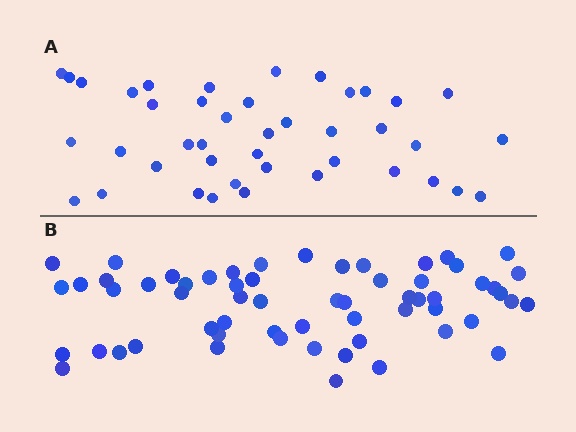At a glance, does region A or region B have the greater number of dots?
Region B (the bottom region) has more dots.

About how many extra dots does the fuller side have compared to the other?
Region B has approximately 20 more dots than region A.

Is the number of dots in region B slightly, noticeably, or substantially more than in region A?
Region B has noticeably more, but not dramatically so. The ratio is roughly 1.4 to 1.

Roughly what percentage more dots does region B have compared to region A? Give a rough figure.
About 45% more.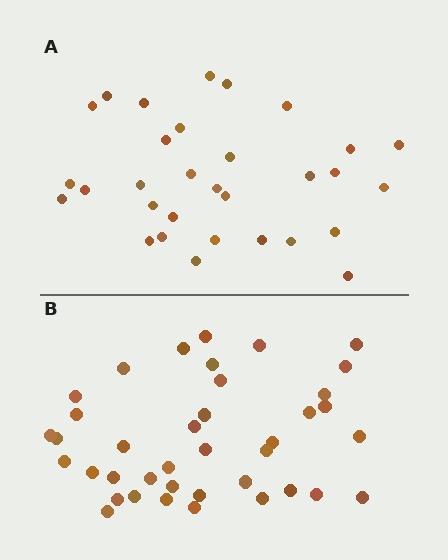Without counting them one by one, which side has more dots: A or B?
Region B (the bottom region) has more dots.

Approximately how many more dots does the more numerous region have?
Region B has roughly 8 or so more dots than region A.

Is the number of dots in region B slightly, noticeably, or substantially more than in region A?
Region B has noticeably more, but not dramatically so. The ratio is roughly 1.3 to 1.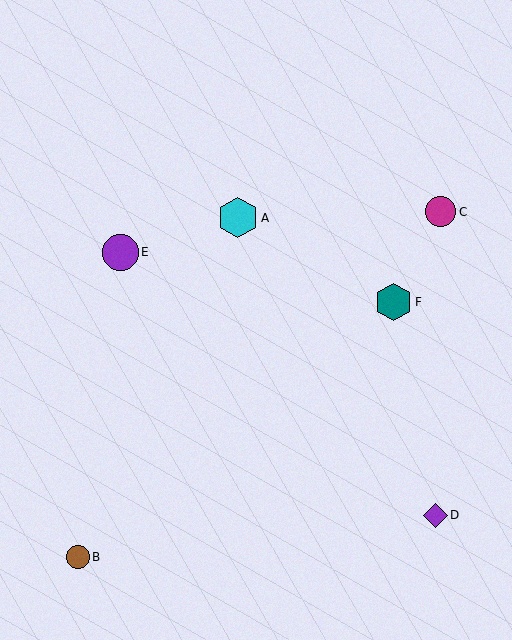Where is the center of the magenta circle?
The center of the magenta circle is at (441, 212).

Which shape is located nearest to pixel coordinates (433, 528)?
The purple diamond (labeled D) at (435, 515) is nearest to that location.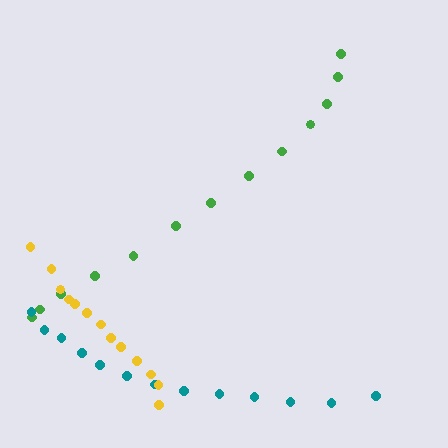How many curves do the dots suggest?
There are 3 distinct paths.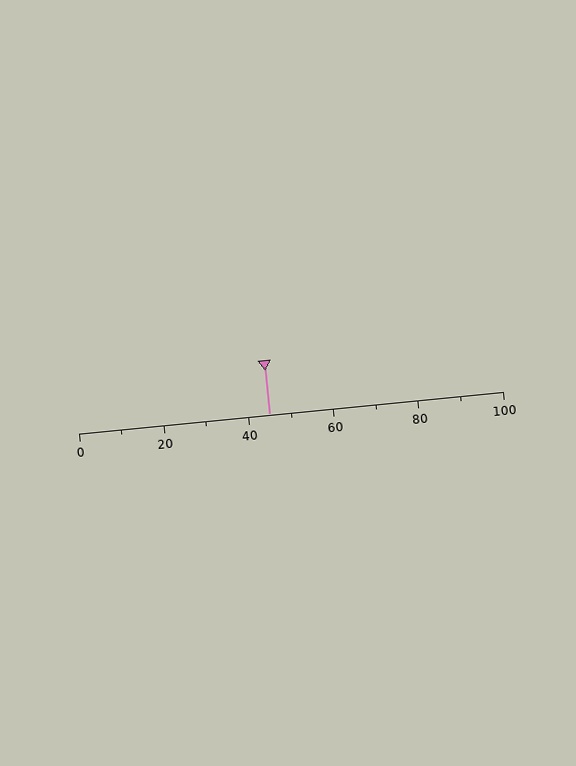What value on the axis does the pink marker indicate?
The marker indicates approximately 45.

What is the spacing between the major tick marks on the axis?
The major ticks are spaced 20 apart.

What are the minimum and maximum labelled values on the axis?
The axis runs from 0 to 100.